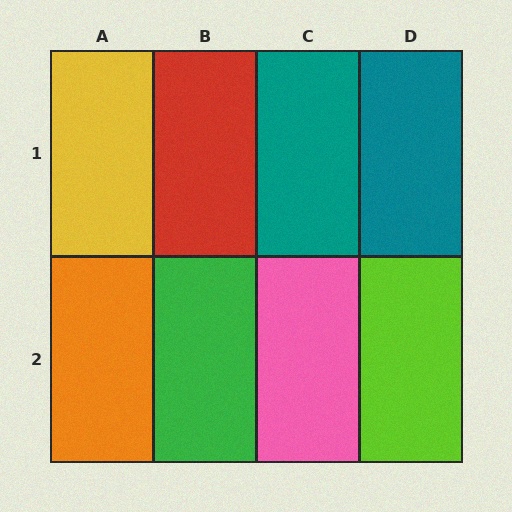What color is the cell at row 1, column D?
Teal.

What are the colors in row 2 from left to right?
Orange, green, pink, lime.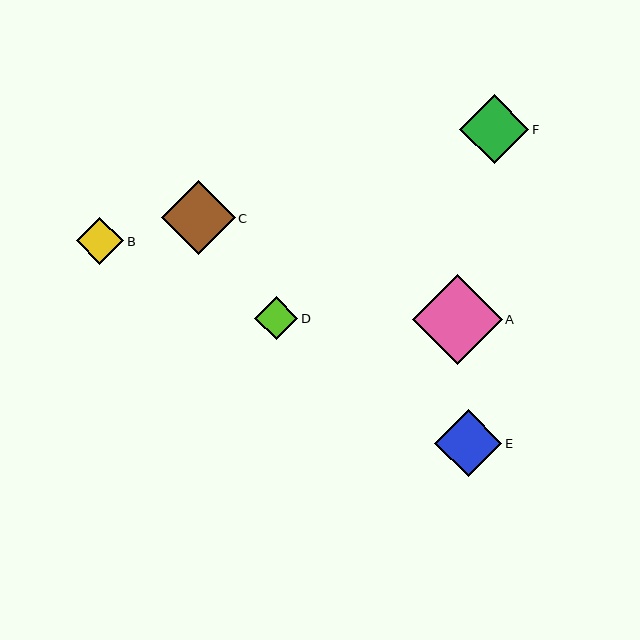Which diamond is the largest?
Diamond A is the largest with a size of approximately 89 pixels.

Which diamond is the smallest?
Diamond D is the smallest with a size of approximately 43 pixels.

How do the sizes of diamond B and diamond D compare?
Diamond B and diamond D are approximately the same size.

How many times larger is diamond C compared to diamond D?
Diamond C is approximately 1.7 times the size of diamond D.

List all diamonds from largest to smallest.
From largest to smallest: A, C, F, E, B, D.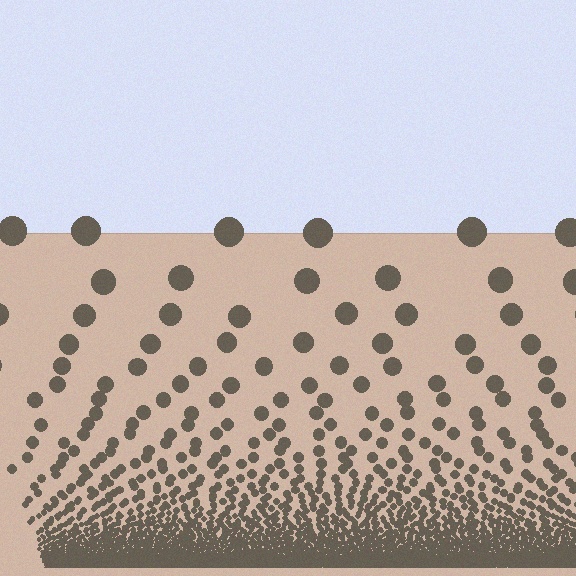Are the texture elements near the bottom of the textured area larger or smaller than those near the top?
Smaller. The gradient is inverted — elements near the bottom are smaller and denser.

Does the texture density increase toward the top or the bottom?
Density increases toward the bottom.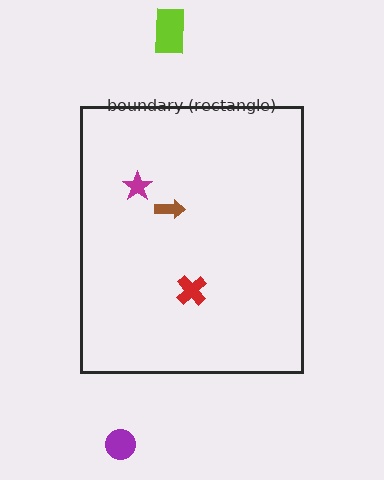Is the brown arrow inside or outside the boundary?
Inside.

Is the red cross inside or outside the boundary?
Inside.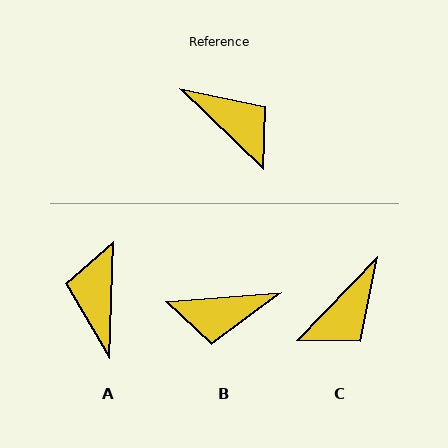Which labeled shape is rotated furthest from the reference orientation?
A, about 132 degrees away.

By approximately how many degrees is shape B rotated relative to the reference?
Approximately 132 degrees clockwise.